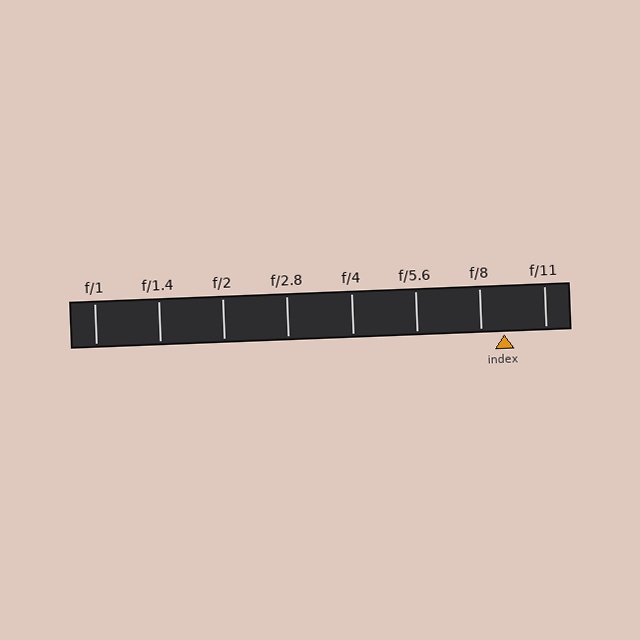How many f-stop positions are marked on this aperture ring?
There are 8 f-stop positions marked.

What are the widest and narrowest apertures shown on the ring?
The widest aperture shown is f/1 and the narrowest is f/11.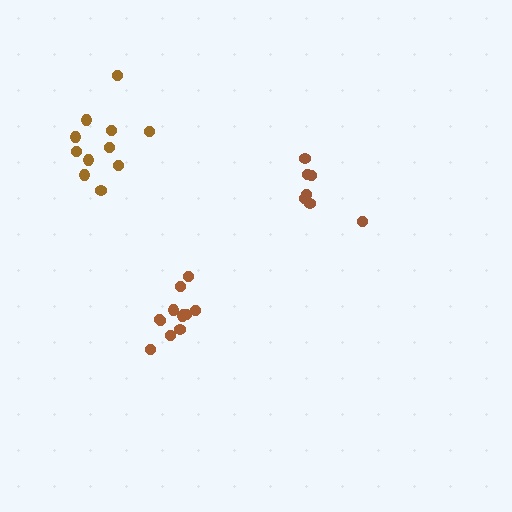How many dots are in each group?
Group 1: 12 dots, Group 2: 7 dots, Group 3: 11 dots (30 total).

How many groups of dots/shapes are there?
There are 3 groups.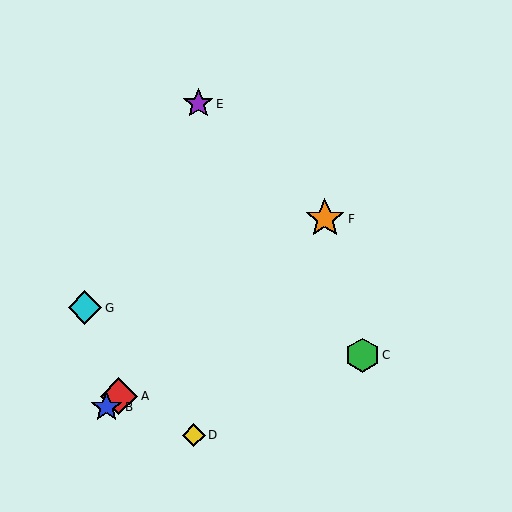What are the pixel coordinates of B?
Object B is at (106, 407).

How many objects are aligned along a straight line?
3 objects (A, B, F) are aligned along a straight line.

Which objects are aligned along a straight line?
Objects A, B, F are aligned along a straight line.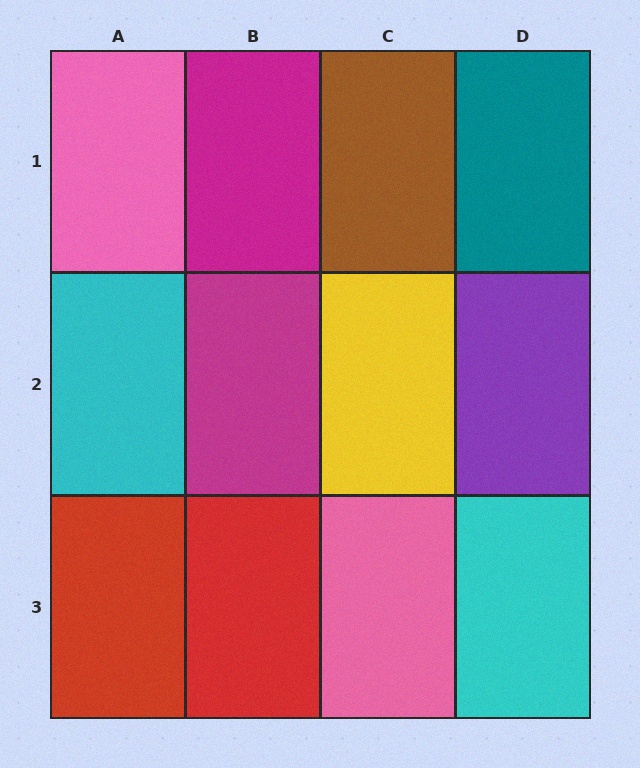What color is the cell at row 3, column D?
Cyan.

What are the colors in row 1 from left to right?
Pink, magenta, brown, teal.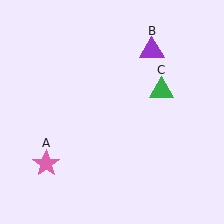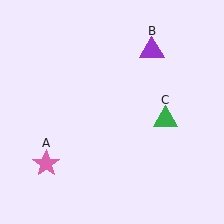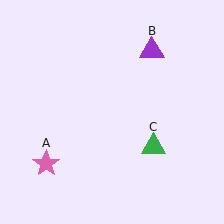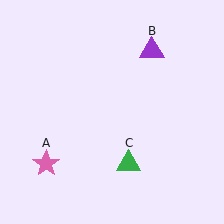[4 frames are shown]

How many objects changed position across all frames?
1 object changed position: green triangle (object C).